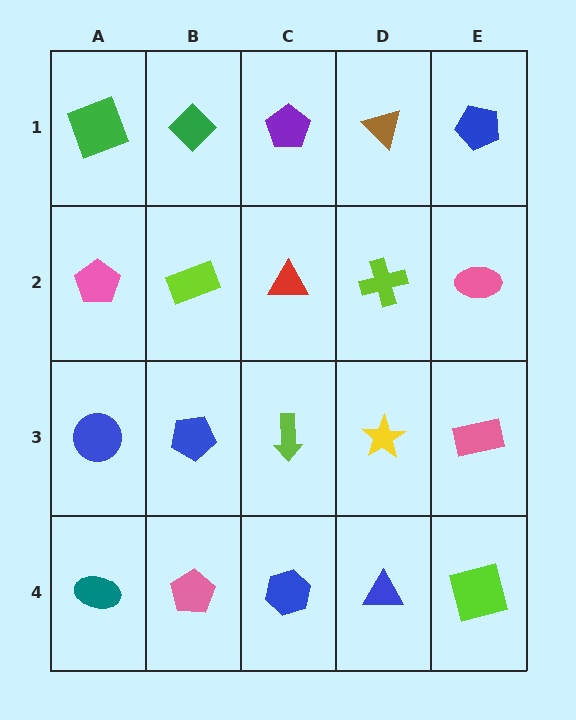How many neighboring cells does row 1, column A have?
2.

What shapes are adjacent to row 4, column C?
A lime arrow (row 3, column C), a pink pentagon (row 4, column B), a blue triangle (row 4, column D).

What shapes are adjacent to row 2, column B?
A green diamond (row 1, column B), a blue pentagon (row 3, column B), a pink pentagon (row 2, column A), a red triangle (row 2, column C).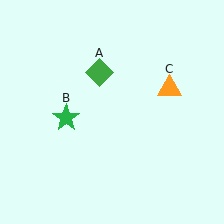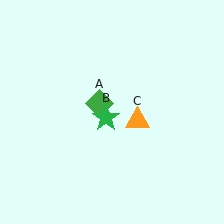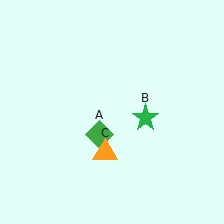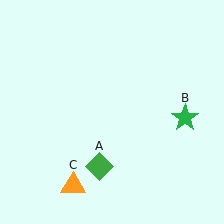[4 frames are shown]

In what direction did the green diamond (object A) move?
The green diamond (object A) moved down.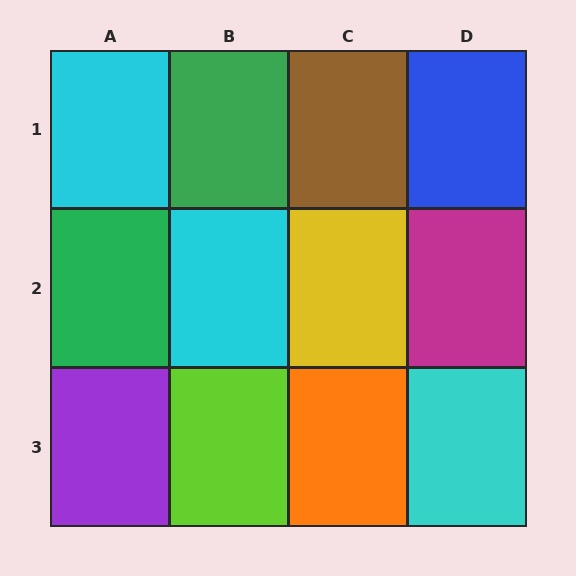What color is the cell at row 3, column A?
Purple.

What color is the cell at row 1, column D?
Blue.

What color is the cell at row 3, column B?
Lime.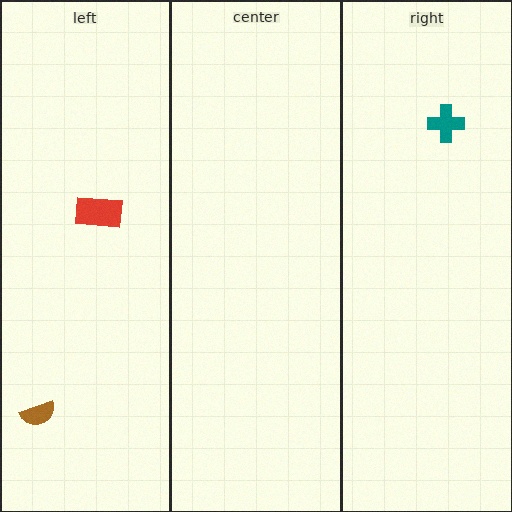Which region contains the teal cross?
The right region.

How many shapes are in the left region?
2.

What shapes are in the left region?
The red rectangle, the brown semicircle.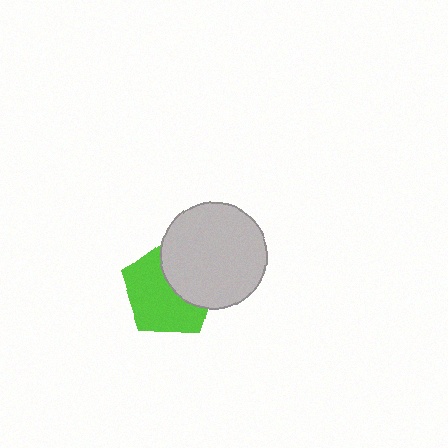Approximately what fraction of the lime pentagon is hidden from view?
Roughly 40% of the lime pentagon is hidden behind the light gray circle.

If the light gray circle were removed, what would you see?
You would see the complete lime pentagon.